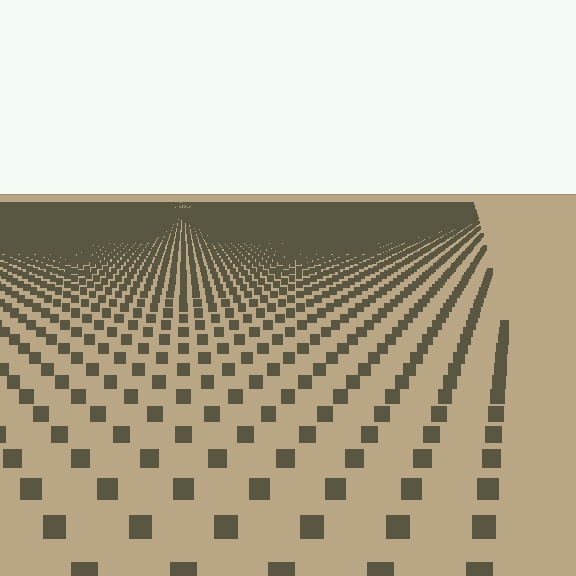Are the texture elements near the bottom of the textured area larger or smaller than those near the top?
Larger. Near the bottom, elements are closer to the viewer and appear at a bigger on-screen size.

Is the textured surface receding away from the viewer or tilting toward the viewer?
The surface is receding away from the viewer. Texture elements get smaller and denser toward the top.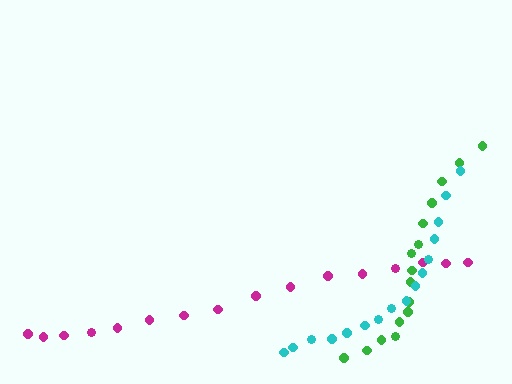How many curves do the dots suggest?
There are 3 distinct paths.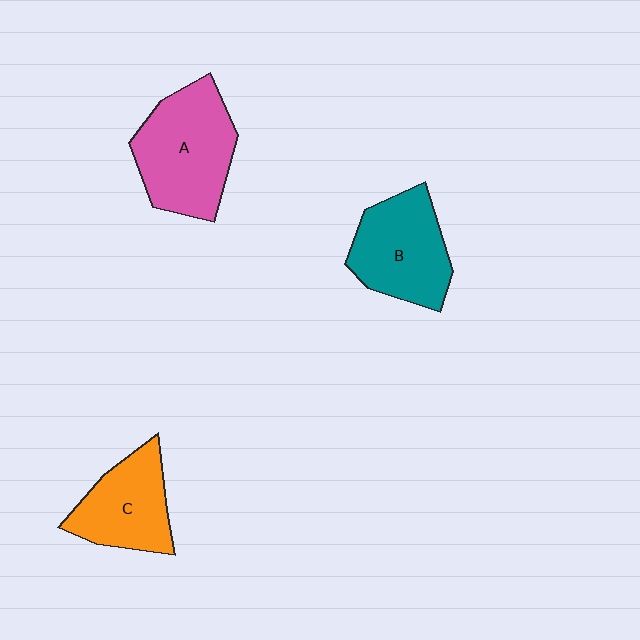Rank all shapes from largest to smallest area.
From largest to smallest: A (pink), B (teal), C (orange).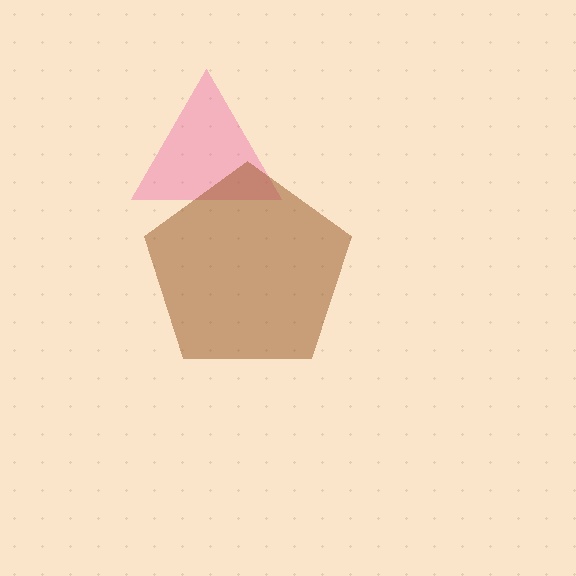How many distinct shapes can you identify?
There are 2 distinct shapes: a pink triangle, a brown pentagon.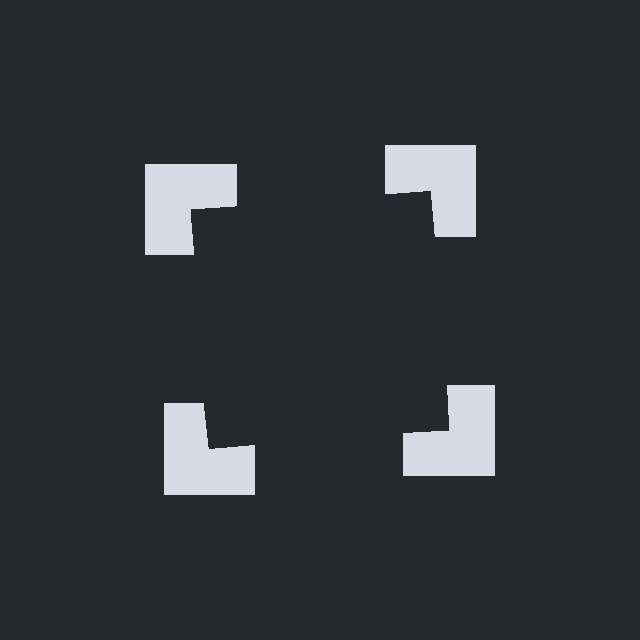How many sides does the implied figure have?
4 sides.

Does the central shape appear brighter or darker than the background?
It typically appears slightly darker than the background, even though no actual brightness change is drawn.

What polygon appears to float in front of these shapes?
An illusory square — its edges are inferred from the aligned wedge cuts in the notched squares, not physically drawn.